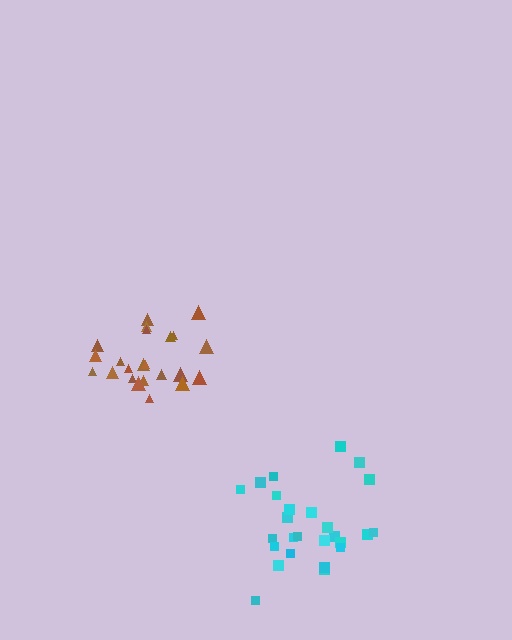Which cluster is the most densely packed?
Brown.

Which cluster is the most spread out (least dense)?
Cyan.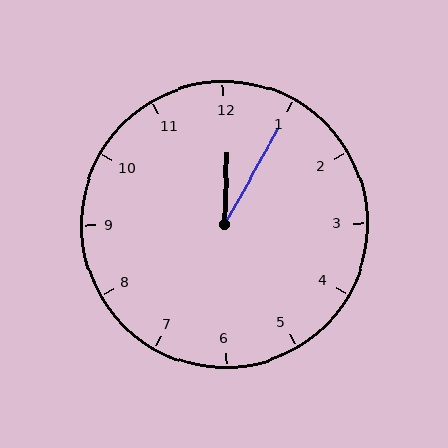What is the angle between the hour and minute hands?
Approximately 28 degrees.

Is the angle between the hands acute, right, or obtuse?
It is acute.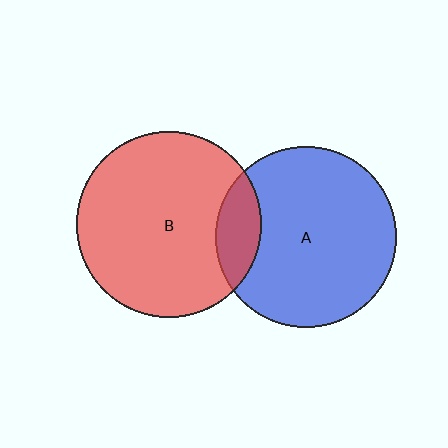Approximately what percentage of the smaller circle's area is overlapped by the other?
Approximately 15%.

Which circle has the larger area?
Circle B (red).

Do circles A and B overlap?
Yes.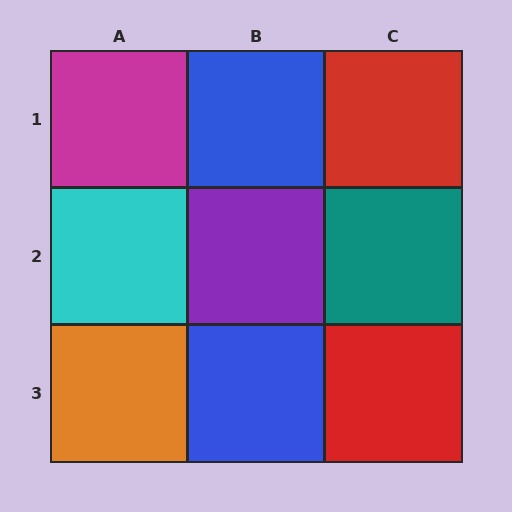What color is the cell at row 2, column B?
Purple.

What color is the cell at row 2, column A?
Cyan.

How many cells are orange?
1 cell is orange.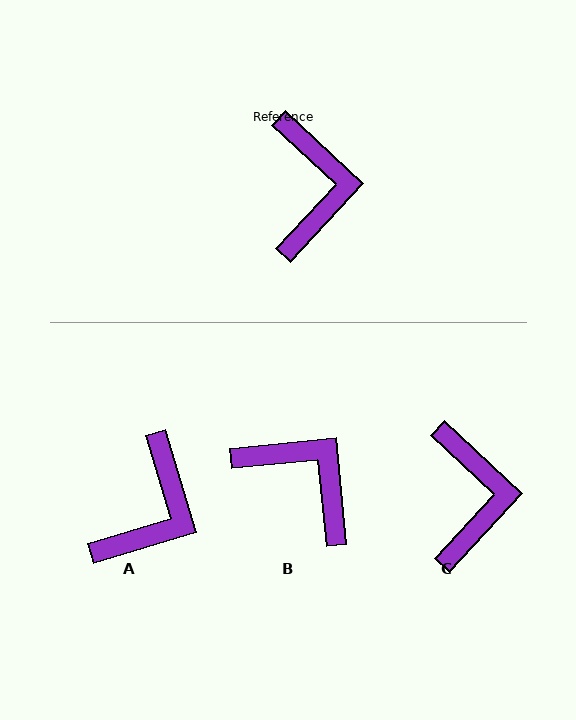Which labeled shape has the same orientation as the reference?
C.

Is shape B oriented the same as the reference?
No, it is off by about 49 degrees.